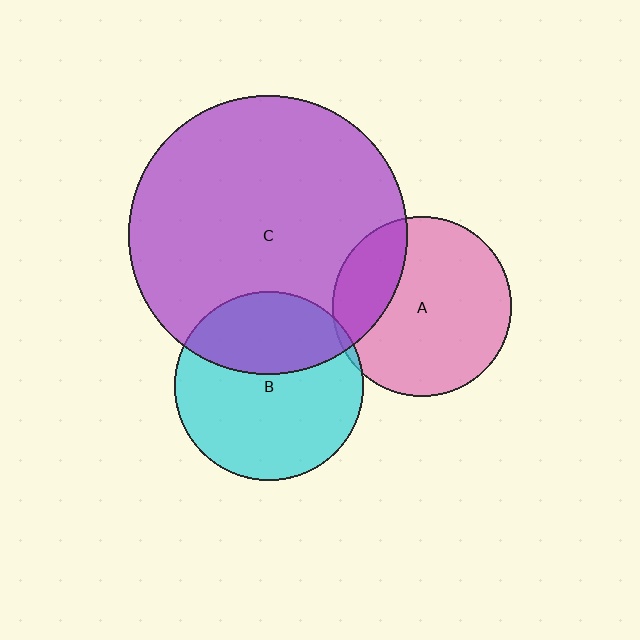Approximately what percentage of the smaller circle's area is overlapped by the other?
Approximately 35%.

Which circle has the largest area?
Circle C (purple).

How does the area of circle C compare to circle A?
Approximately 2.4 times.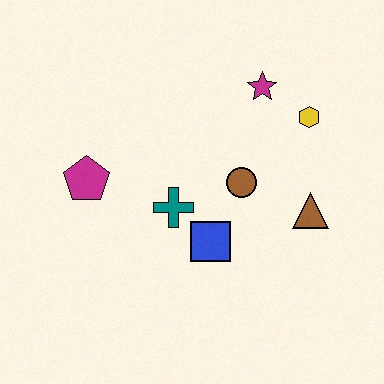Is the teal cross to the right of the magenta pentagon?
Yes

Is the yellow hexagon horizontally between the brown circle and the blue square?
No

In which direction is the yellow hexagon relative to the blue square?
The yellow hexagon is above the blue square.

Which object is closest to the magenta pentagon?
The teal cross is closest to the magenta pentagon.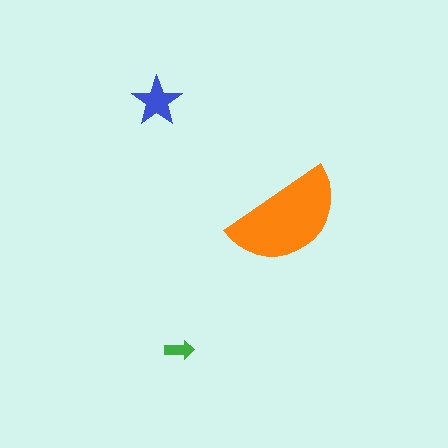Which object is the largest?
The orange semicircle.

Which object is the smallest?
The green arrow.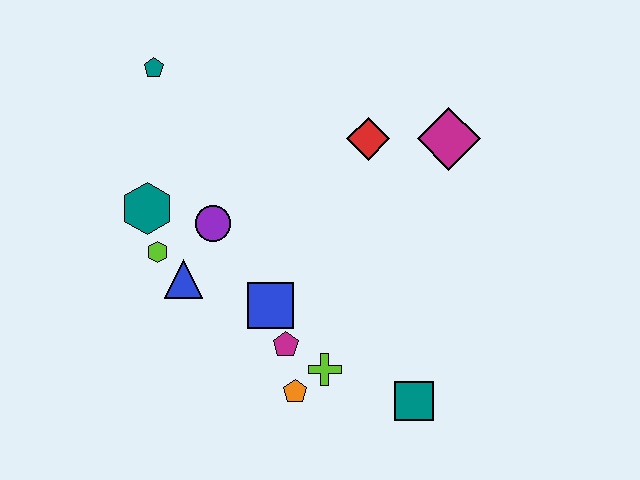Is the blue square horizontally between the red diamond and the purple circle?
Yes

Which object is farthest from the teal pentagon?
The teal square is farthest from the teal pentagon.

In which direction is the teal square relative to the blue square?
The teal square is to the right of the blue square.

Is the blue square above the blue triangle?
No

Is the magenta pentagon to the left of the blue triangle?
No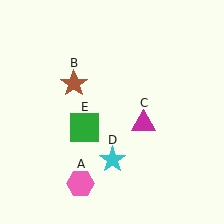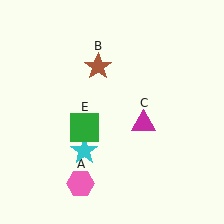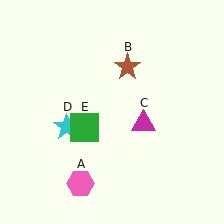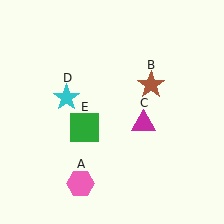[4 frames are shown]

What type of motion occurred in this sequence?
The brown star (object B), cyan star (object D) rotated clockwise around the center of the scene.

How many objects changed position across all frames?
2 objects changed position: brown star (object B), cyan star (object D).